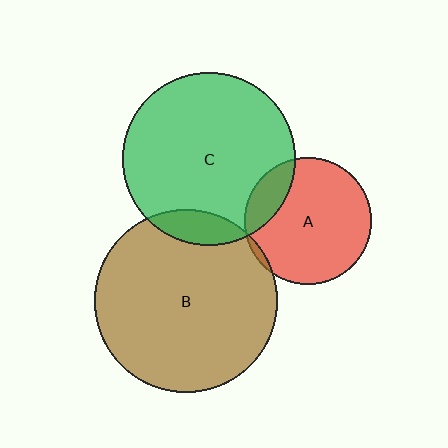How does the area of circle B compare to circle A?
Approximately 2.1 times.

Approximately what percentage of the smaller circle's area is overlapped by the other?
Approximately 10%.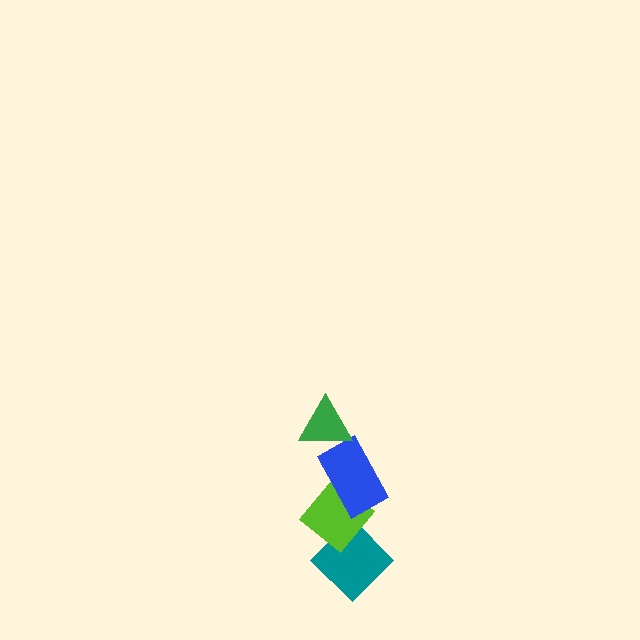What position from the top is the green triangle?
The green triangle is 1st from the top.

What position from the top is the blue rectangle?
The blue rectangle is 2nd from the top.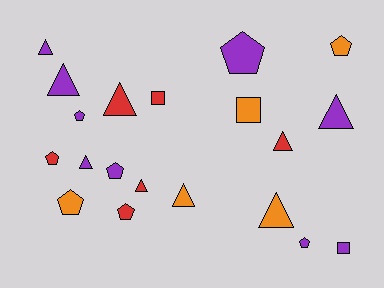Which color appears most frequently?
Purple, with 9 objects.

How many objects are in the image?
There are 20 objects.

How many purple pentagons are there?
There are 4 purple pentagons.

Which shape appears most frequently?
Triangle, with 9 objects.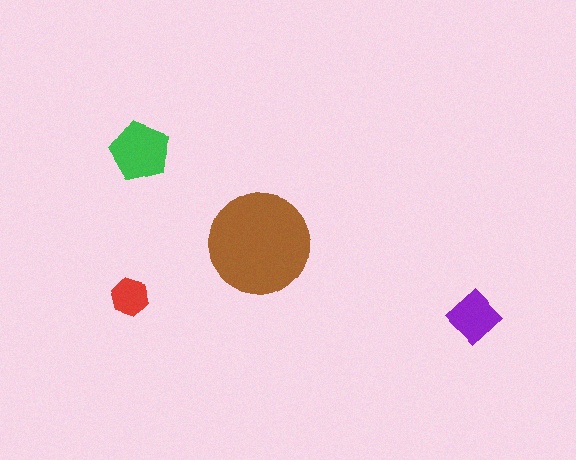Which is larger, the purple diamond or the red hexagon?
The purple diamond.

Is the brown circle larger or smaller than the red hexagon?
Larger.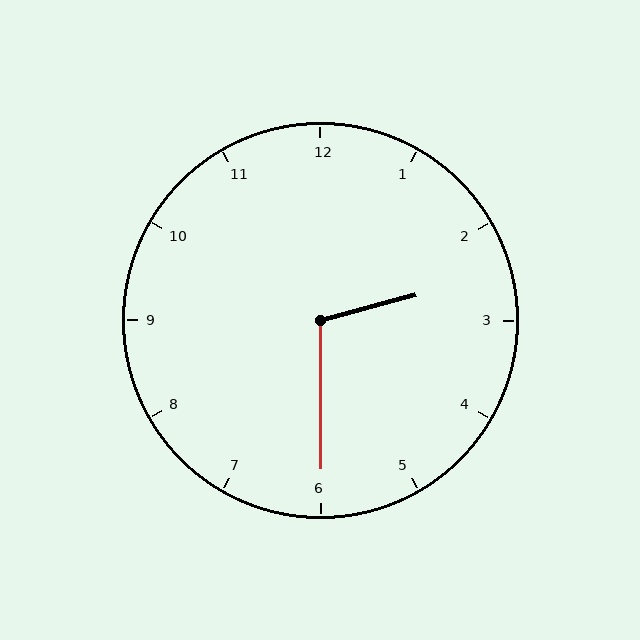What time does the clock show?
2:30.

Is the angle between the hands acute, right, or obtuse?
It is obtuse.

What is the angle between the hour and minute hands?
Approximately 105 degrees.